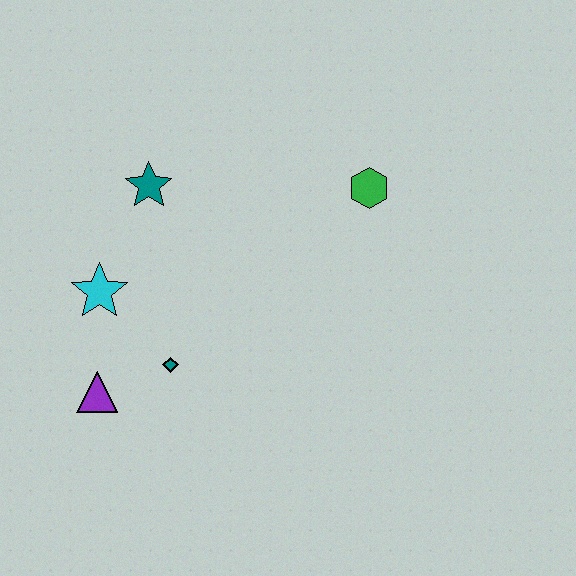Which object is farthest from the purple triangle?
The green hexagon is farthest from the purple triangle.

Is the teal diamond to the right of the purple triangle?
Yes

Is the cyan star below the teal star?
Yes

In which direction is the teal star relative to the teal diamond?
The teal star is above the teal diamond.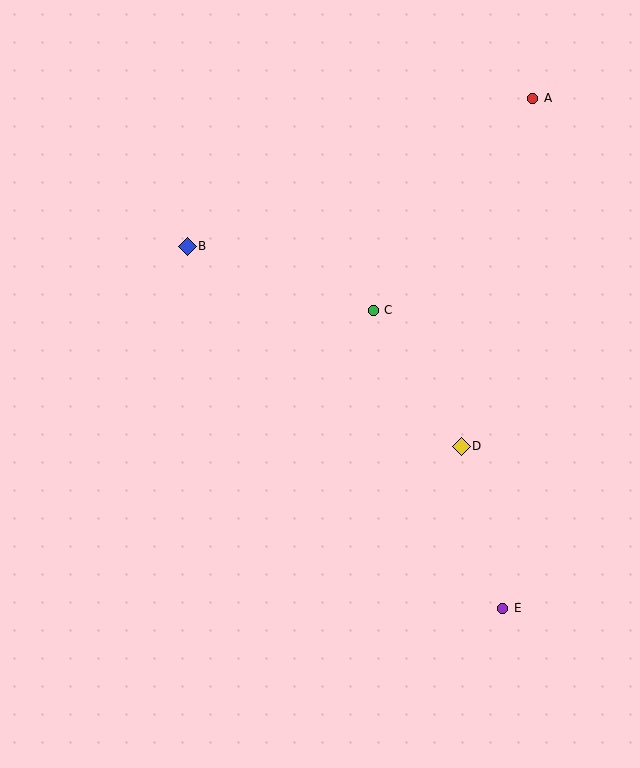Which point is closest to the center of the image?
Point C at (373, 310) is closest to the center.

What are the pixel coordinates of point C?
Point C is at (373, 310).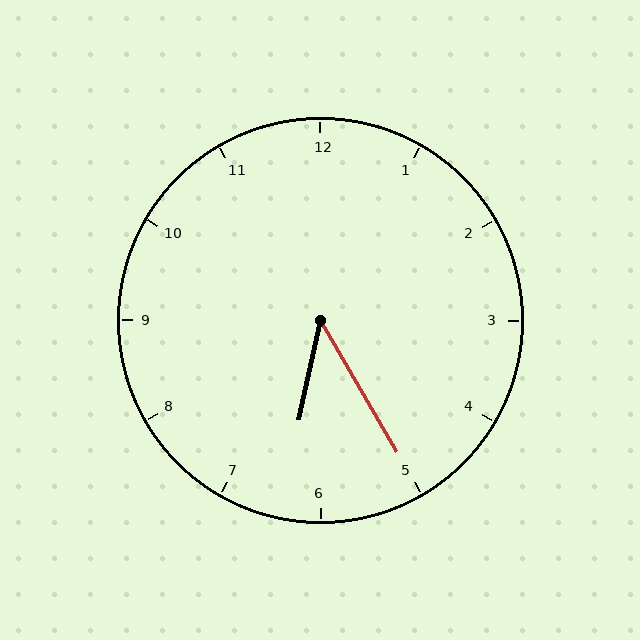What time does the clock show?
6:25.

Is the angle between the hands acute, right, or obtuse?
It is acute.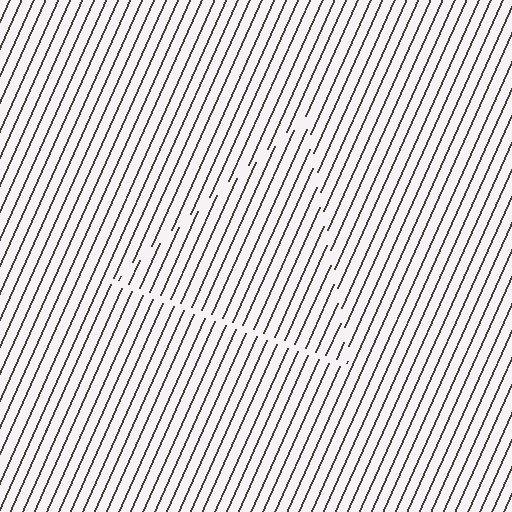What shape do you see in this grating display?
An illusory triangle. The interior of the shape contains the same grating, shifted by half a period — the contour is defined by the phase discontinuity where line-ends from the inner and outer gratings abut.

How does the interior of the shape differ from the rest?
The interior of the shape contains the same grating, shifted by half a period — the contour is defined by the phase discontinuity where line-ends from the inner and outer gratings abut.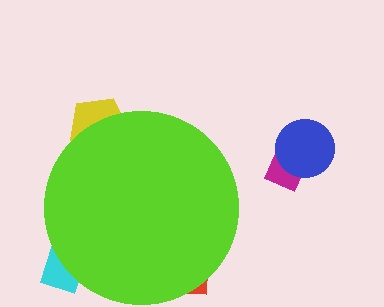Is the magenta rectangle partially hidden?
No, the magenta rectangle is fully visible.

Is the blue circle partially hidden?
No, the blue circle is fully visible.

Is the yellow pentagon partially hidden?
Yes, the yellow pentagon is partially hidden behind the lime circle.